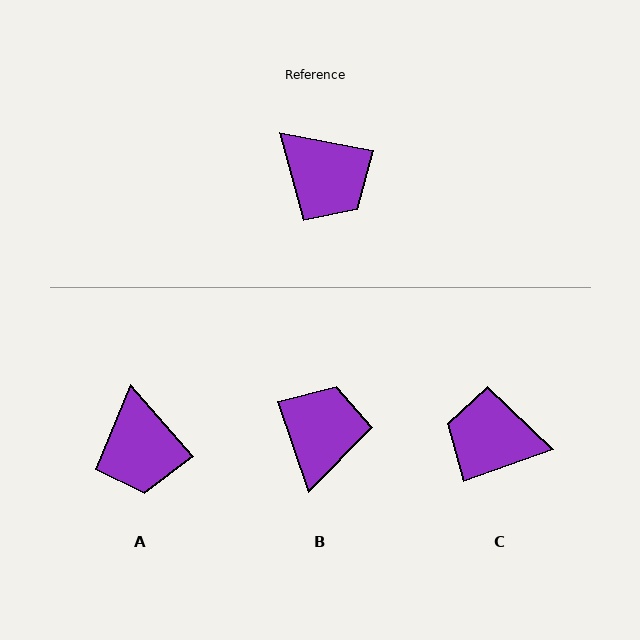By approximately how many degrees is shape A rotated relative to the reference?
Approximately 38 degrees clockwise.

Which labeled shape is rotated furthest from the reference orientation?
C, about 149 degrees away.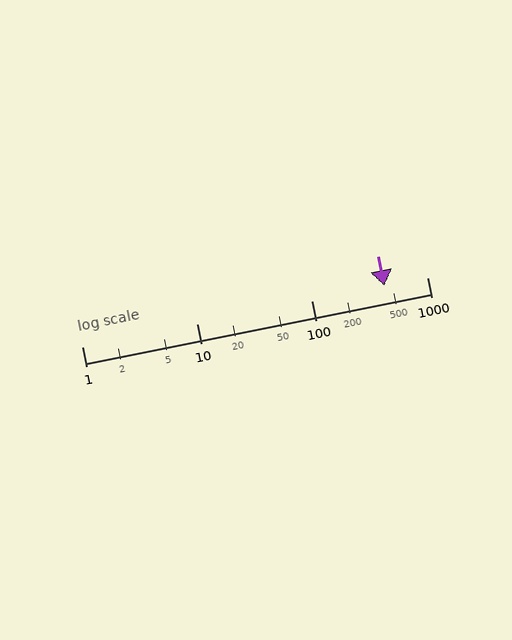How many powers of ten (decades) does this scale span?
The scale spans 3 decades, from 1 to 1000.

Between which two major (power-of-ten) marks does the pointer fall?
The pointer is between 100 and 1000.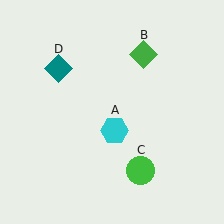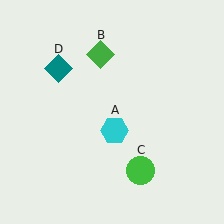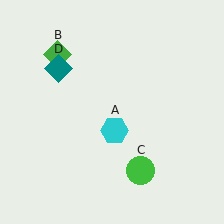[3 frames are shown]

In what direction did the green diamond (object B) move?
The green diamond (object B) moved left.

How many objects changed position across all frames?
1 object changed position: green diamond (object B).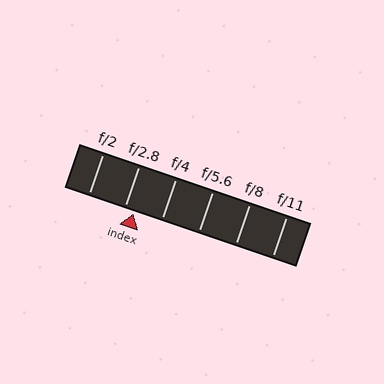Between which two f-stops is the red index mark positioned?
The index mark is between f/2.8 and f/4.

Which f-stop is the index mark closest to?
The index mark is closest to f/2.8.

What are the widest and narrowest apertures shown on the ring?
The widest aperture shown is f/2 and the narrowest is f/11.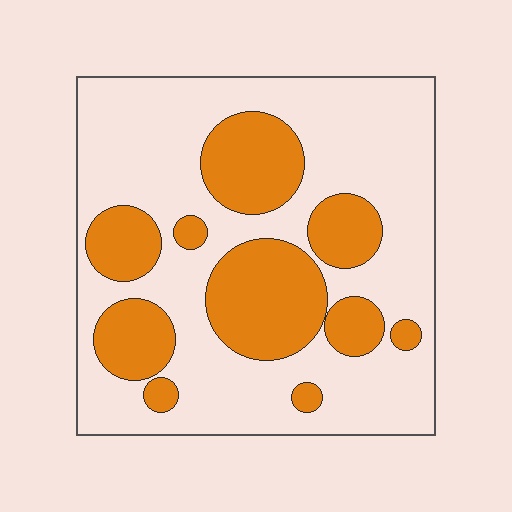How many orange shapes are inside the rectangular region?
10.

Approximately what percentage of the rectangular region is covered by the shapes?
Approximately 30%.